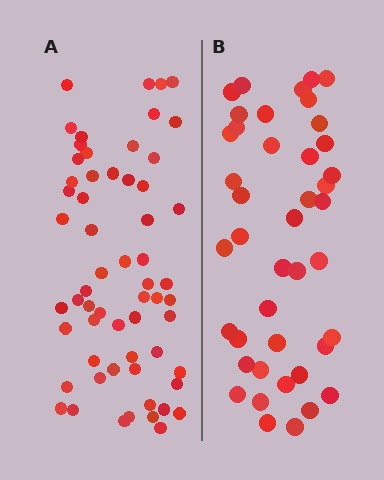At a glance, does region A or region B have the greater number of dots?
Region A (the left region) has more dots.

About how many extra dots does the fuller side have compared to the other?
Region A has approximately 20 more dots than region B.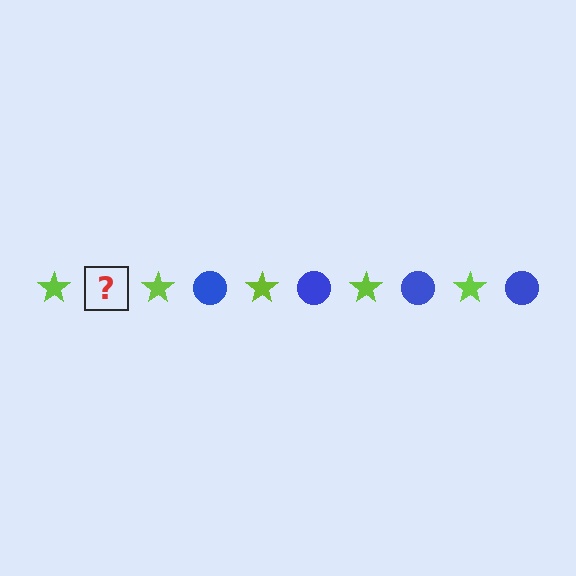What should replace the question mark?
The question mark should be replaced with a blue circle.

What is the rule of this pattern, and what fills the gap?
The rule is that the pattern alternates between lime star and blue circle. The gap should be filled with a blue circle.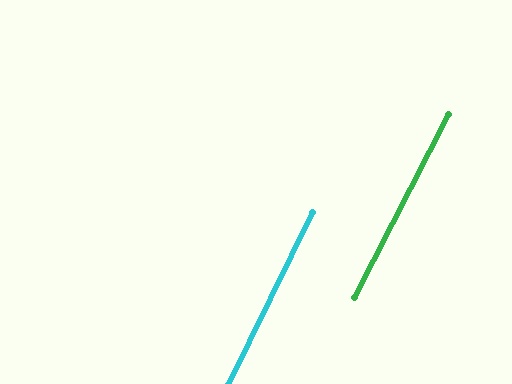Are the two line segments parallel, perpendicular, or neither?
Parallel — their directions differ by only 1.0°.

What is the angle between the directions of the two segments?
Approximately 1 degree.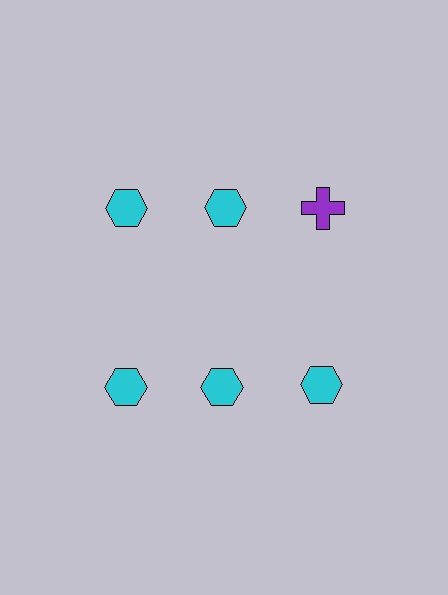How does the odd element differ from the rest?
It differs in both color (purple instead of cyan) and shape (cross instead of hexagon).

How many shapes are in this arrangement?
There are 6 shapes arranged in a grid pattern.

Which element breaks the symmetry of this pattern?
The purple cross in the top row, center column breaks the symmetry. All other shapes are cyan hexagons.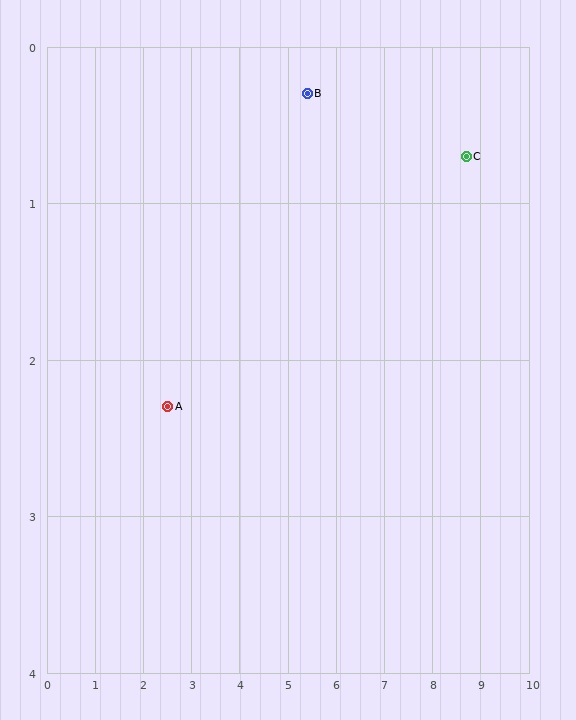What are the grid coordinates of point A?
Point A is at approximately (2.5, 2.3).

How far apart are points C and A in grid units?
Points C and A are about 6.4 grid units apart.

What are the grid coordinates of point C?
Point C is at approximately (8.7, 0.7).